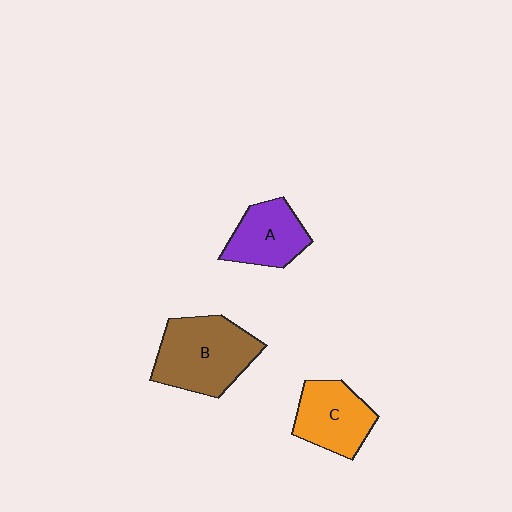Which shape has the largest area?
Shape B (brown).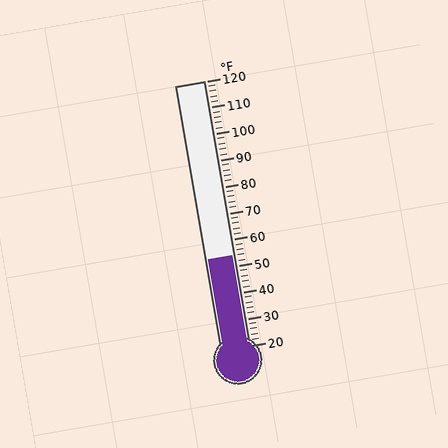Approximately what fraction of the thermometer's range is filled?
The thermometer is filled to approximately 35% of its range.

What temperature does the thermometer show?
The thermometer shows approximately 54°F.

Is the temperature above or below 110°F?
The temperature is below 110°F.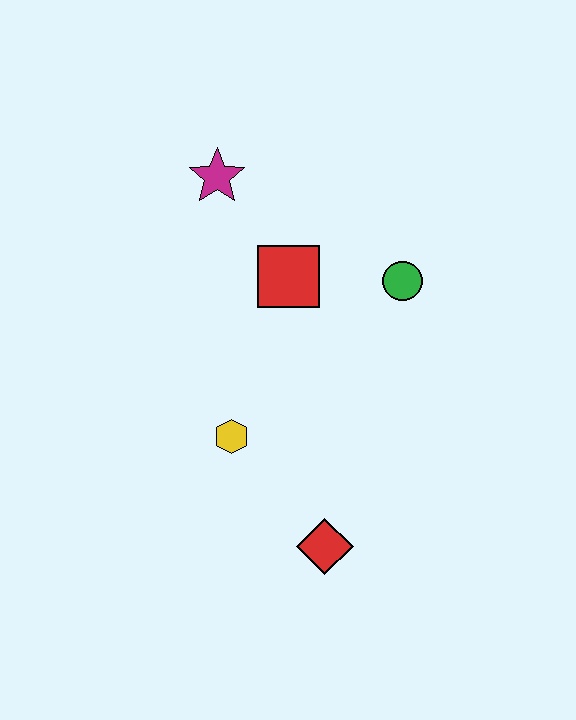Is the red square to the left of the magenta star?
No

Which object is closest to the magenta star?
The red square is closest to the magenta star.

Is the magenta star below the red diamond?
No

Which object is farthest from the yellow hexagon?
The magenta star is farthest from the yellow hexagon.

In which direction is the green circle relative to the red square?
The green circle is to the right of the red square.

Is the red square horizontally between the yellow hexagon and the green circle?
Yes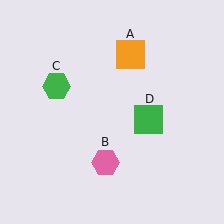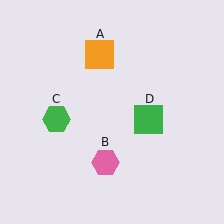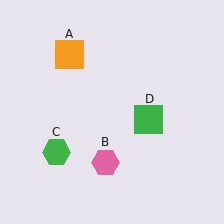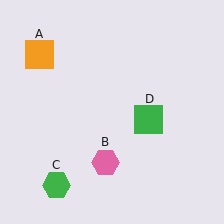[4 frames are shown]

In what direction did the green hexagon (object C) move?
The green hexagon (object C) moved down.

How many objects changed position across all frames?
2 objects changed position: orange square (object A), green hexagon (object C).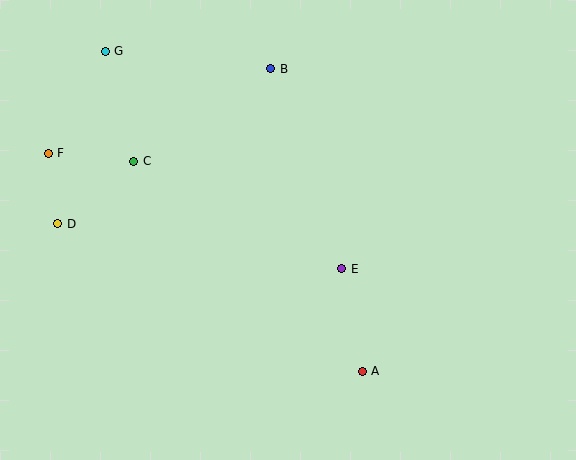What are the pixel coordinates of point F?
Point F is at (48, 153).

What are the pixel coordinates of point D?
Point D is at (58, 224).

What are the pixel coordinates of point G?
Point G is at (105, 51).